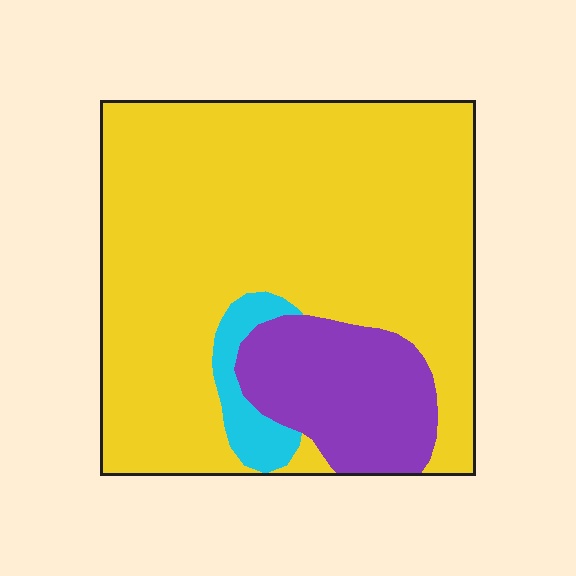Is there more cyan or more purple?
Purple.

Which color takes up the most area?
Yellow, at roughly 80%.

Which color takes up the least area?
Cyan, at roughly 5%.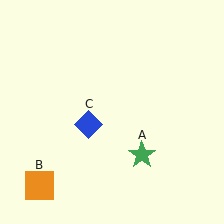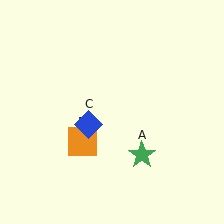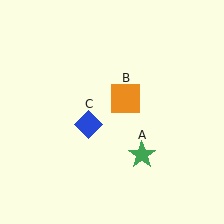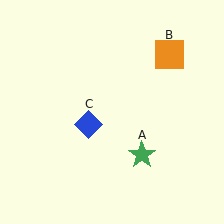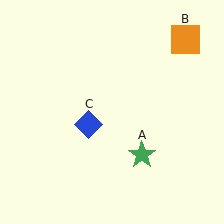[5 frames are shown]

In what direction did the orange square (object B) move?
The orange square (object B) moved up and to the right.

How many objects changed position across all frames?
1 object changed position: orange square (object B).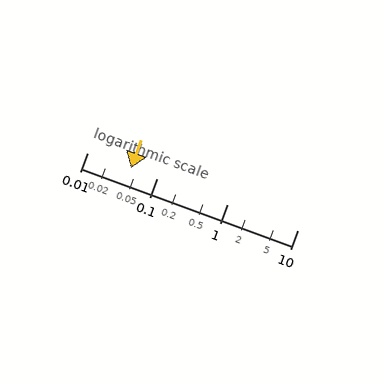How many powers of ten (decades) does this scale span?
The scale spans 3 decades, from 0.01 to 10.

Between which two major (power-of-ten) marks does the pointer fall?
The pointer is between 0.01 and 0.1.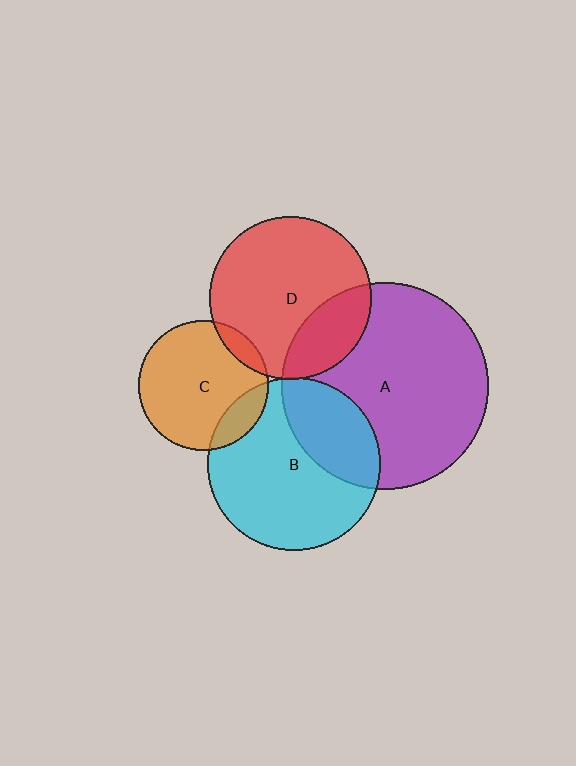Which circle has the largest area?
Circle A (purple).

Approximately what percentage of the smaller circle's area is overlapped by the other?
Approximately 25%.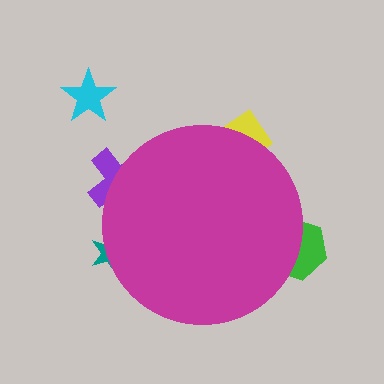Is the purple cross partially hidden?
Yes, the purple cross is partially hidden behind the magenta circle.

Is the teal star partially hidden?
Yes, the teal star is partially hidden behind the magenta circle.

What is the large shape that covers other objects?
A magenta circle.